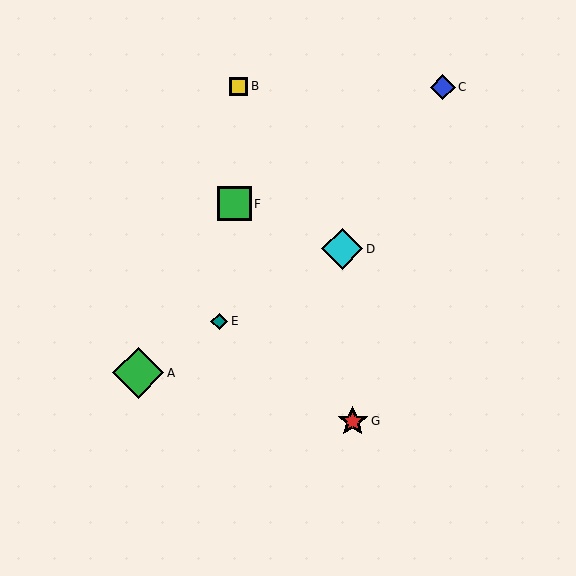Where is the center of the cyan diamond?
The center of the cyan diamond is at (342, 249).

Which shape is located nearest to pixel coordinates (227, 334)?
The teal diamond (labeled E) at (219, 321) is nearest to that location.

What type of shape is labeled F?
Shape F is a green square.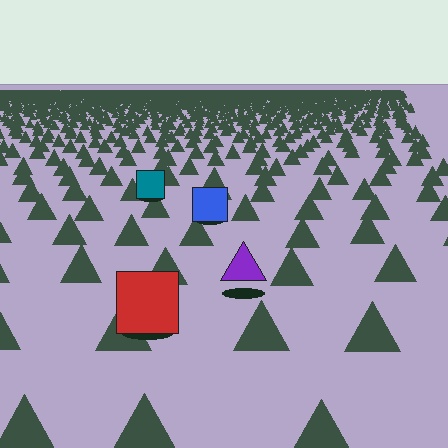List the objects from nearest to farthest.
From nearest to farthest: the red square, the purple triangle, the blue square, the teal square.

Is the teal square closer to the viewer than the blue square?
No. The blue square is closer — you can tell from the texture gradient: the ground texture is coarser near it.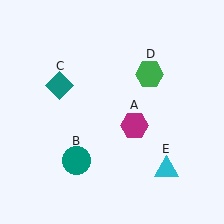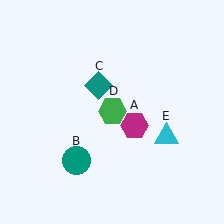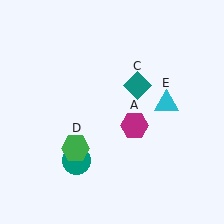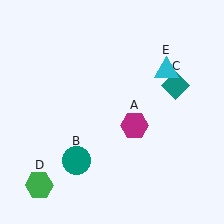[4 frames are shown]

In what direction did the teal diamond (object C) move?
The teal diamond (object C) moved right.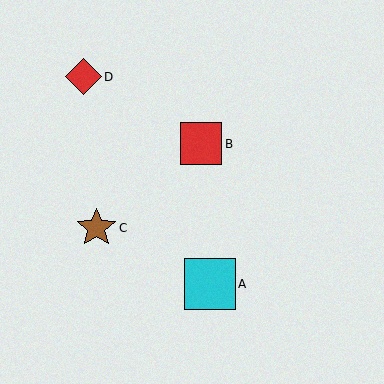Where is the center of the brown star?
The center of the brown star is at (96, 228).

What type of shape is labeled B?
Shape B is a red square.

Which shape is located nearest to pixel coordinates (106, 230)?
The brown star (labeled C) at (96, 228) is nearest to that location.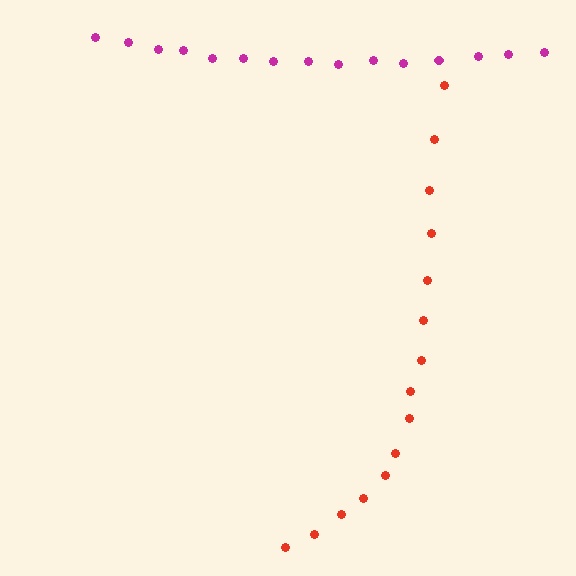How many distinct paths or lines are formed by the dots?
There are 2 distinct paths.